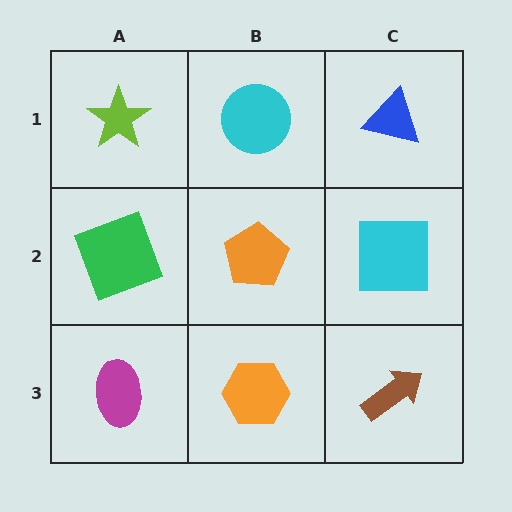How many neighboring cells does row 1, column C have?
2.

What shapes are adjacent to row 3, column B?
An orange pentagon (row 2, column B), a magenta ellipse (row 3, column A), a brown arrow (row 3, column C).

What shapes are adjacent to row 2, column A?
A lime star (row 1, column A), a magenta ellipse (row 3, column A), an orange pentagon (row 2, column B).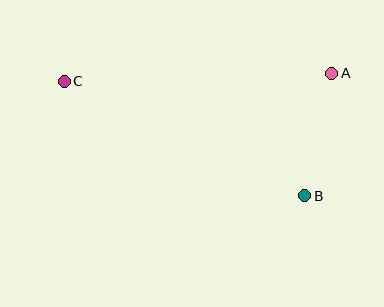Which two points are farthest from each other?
Points A and C are farthest from each other.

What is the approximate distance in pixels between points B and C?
The distance between B and C is approximately 266 pixels.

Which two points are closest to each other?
Points A and B are closest to each other.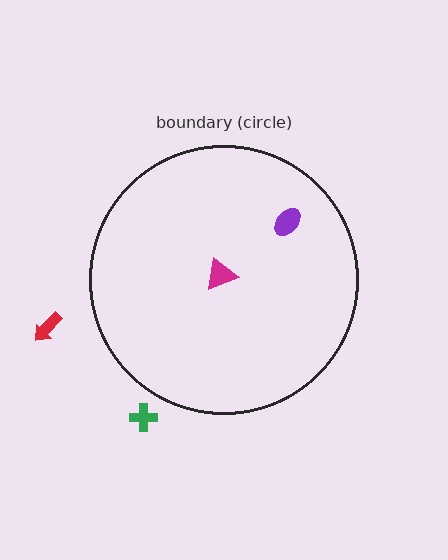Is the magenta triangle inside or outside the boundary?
Inside.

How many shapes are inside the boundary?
2 inside, 2 outside.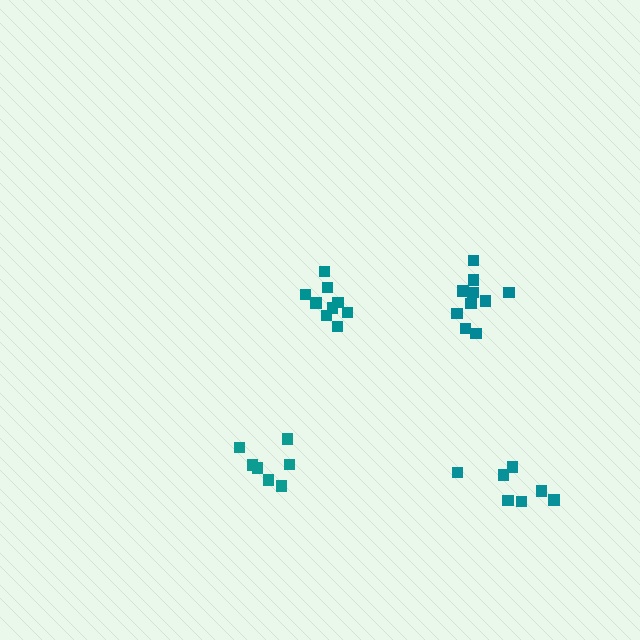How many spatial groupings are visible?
There are 4 spatial groupings.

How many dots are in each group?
Group 1: 7 dots, Group 2: 10 dots, Group 3: 9 dots, Group 4: 7 dots (33 total).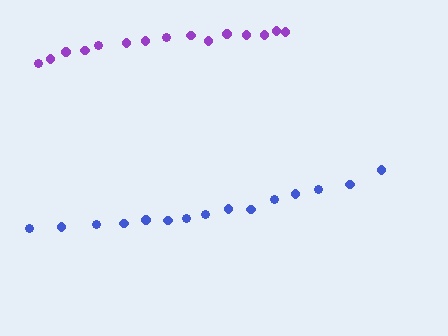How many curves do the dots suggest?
There are 2 distinct paths.